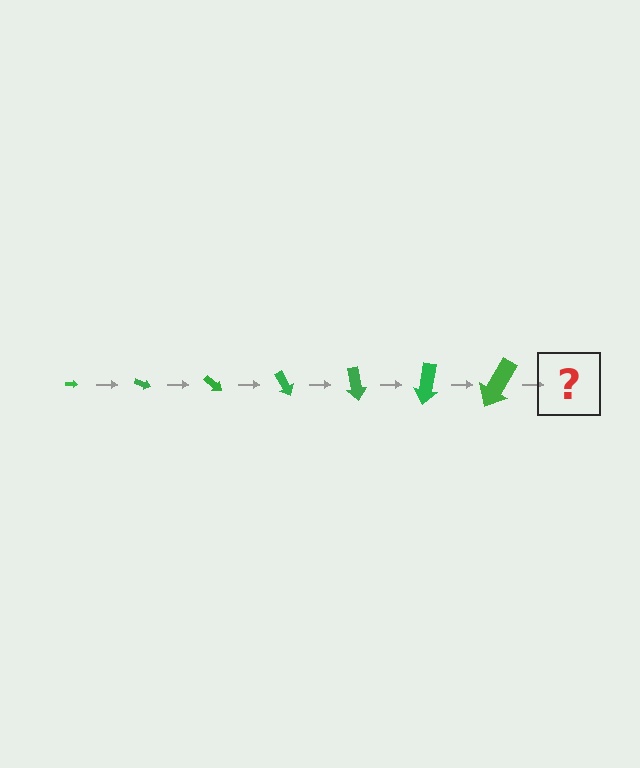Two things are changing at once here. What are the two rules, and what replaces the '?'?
The two rules are that the arrow grows larger each step and it rotates 20 degrees each step. The '?' should be an arrow, larger than the previous one and rotated 140 degrees from the start.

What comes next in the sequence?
The next element should be an arrow, larger than the previous one and rotated 140 degrees from the start.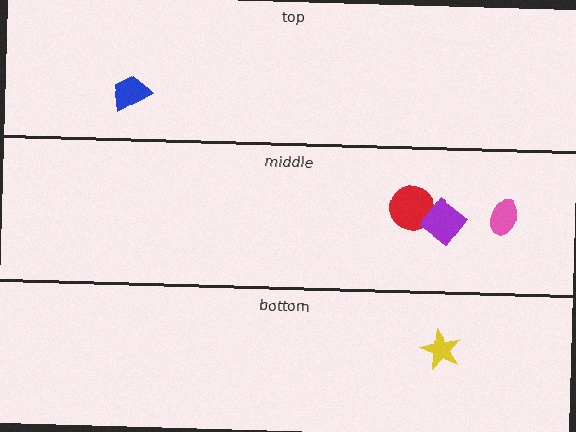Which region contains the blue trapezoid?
The top region.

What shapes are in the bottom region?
The yellow star.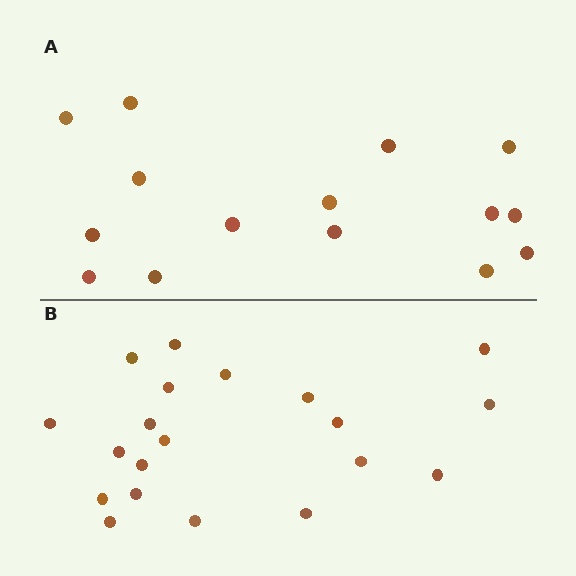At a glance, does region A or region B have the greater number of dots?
Region B (the bottom region) has more dots.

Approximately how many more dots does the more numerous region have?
Region B has about 5 more dots than region A.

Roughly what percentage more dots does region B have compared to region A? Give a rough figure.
About 35% more.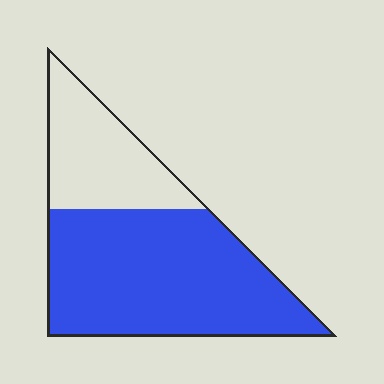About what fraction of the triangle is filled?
About two thirds (2/3).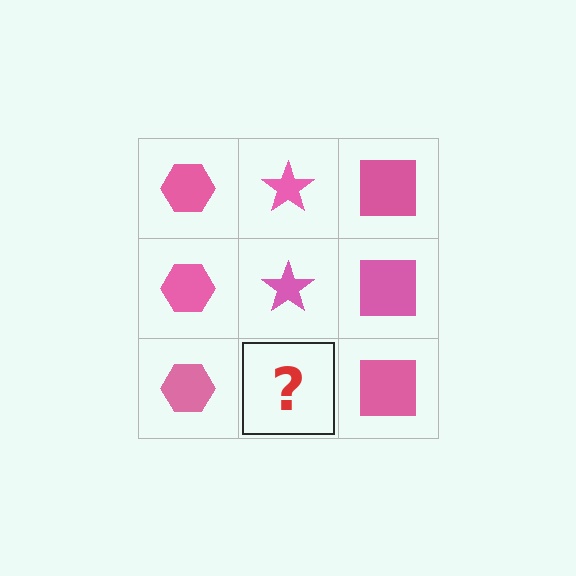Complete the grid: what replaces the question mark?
The question mark should be replaced with a pink star.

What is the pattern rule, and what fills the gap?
The rule is that each column has a consistent shape. The gap should be filled with a pink star.